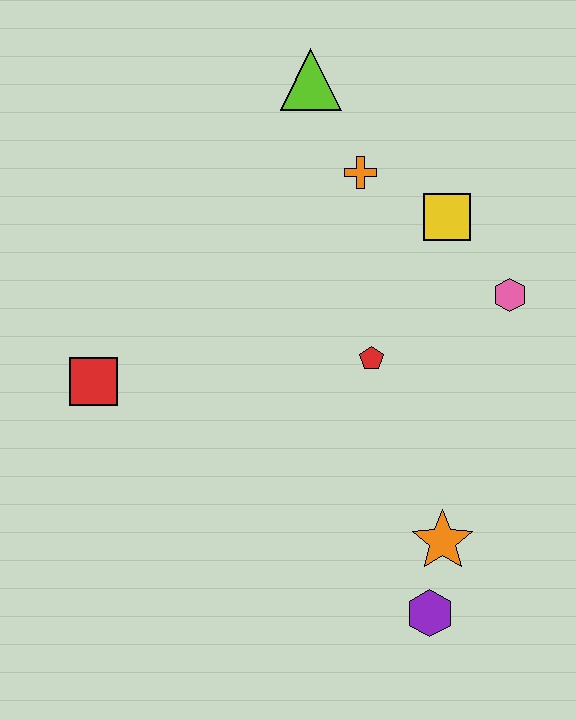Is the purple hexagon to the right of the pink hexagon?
No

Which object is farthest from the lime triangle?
The purple hexagon is farthest from the lime triangle.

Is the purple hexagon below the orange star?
Yes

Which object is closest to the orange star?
The purple hexagon is closest to the orange star.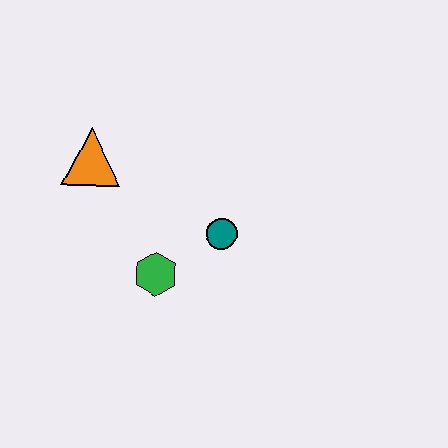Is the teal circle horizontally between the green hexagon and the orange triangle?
No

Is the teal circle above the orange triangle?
No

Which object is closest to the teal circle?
The green hexagon is closest to the teal circle.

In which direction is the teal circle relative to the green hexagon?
The teal circle is to the right of the green hexagon.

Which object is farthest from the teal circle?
The orange triangle is farthest from the teal circle.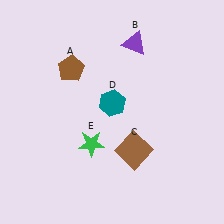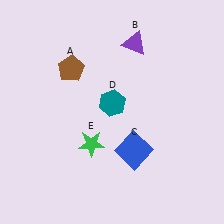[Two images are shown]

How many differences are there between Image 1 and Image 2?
There is 1 difference between the two images.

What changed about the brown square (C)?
In Image 1, C is brown. In Image 2, it changed to blue.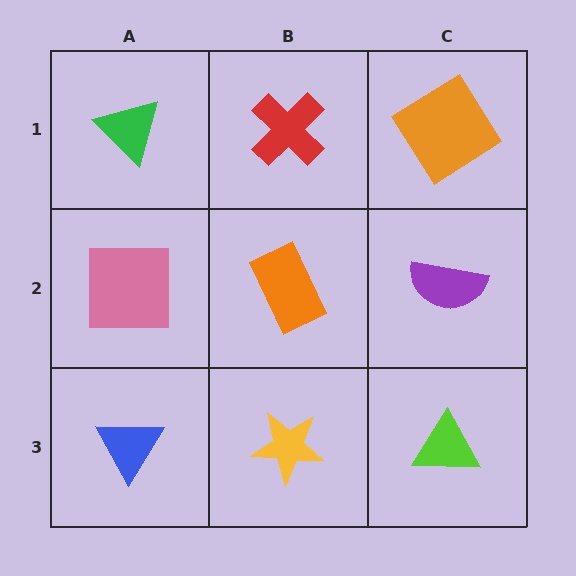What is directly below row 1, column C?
A purple semicircle.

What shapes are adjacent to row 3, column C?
A purple semicircle (row 2, column C), a yellow star (row 3, column B).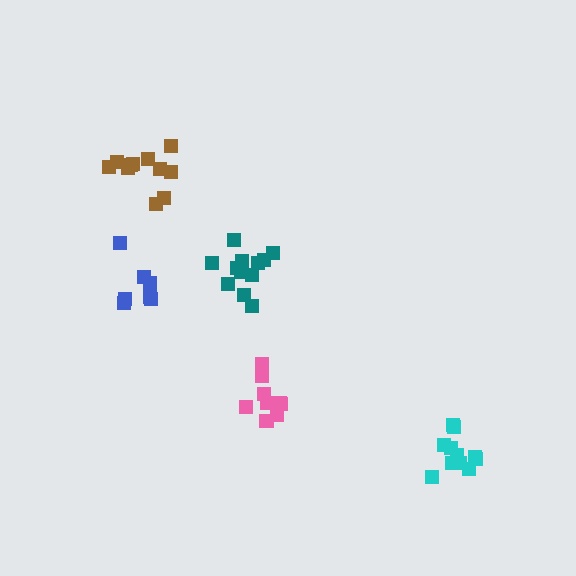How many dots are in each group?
Group 1: 9 dots, Group 2: 12 dots, Group 3: 11 dots, Group 4: 11 dots, Group 5: 7 dots (50 total).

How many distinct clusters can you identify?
There are 5 distinct clusters.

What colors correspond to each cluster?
The clusters are colored: pink, teal, cyan, brown, blue.